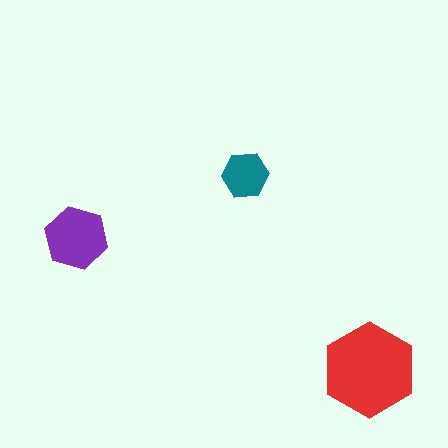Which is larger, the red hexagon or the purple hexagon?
The red one.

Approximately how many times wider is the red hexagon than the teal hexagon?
About 2 times wider.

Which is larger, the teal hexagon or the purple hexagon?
The purple one.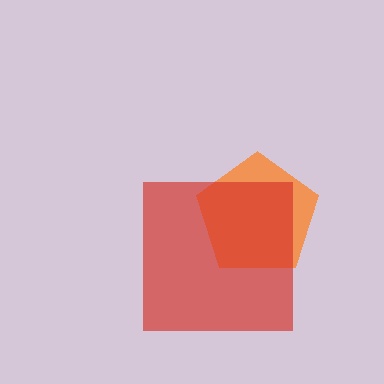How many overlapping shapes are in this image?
There are 2 overlapping shapes in the image.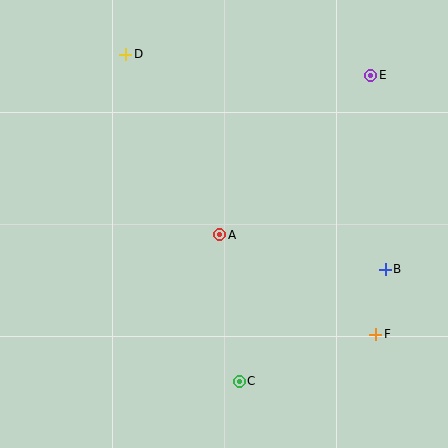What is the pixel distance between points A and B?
The distance between A and B is 169 pixels.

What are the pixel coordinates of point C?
Point C is at (239, 381).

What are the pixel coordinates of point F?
Point F is at (376, 334).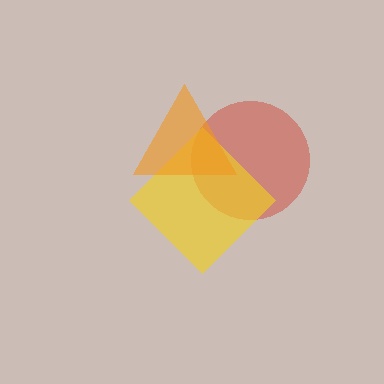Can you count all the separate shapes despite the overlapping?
Yes, there are 3 separate shapes.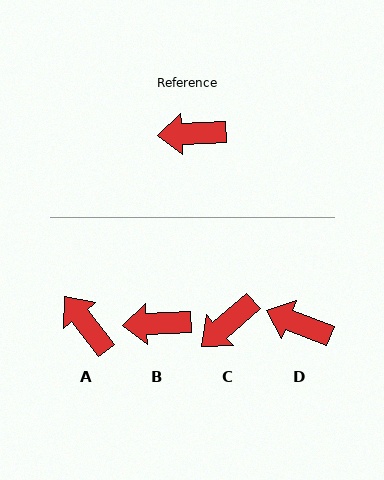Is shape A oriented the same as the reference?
No, it is off by about 54 degrees.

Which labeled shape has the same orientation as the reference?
B.